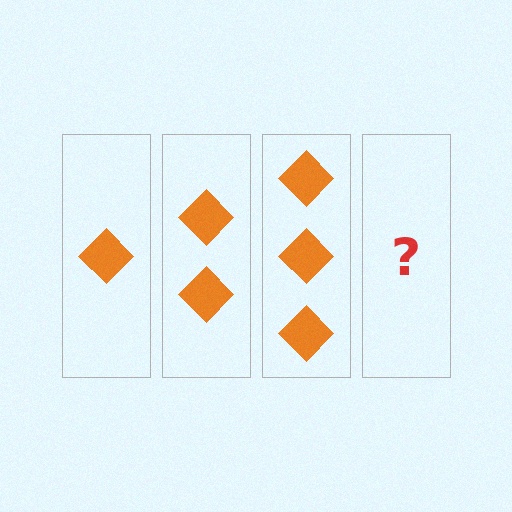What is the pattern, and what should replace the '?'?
The pattern is that each step adds one more diamond. The '?' should be 4 diamonds.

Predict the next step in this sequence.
The next step is 4 diamonds.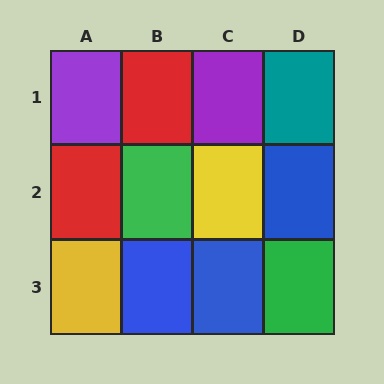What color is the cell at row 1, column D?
Teal.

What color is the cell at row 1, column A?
Purple.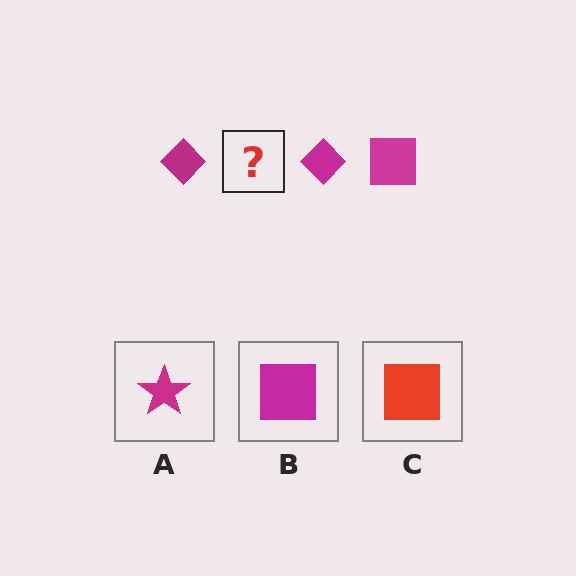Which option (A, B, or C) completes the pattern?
B.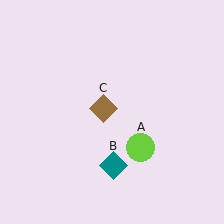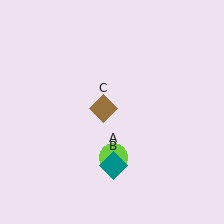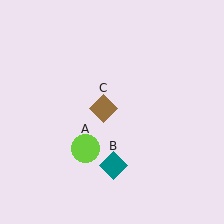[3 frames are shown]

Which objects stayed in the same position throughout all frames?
Teal diamond (object B) and brown diamond (object C) remained stationary.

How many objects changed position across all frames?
1 object changed position: lime circle (object A).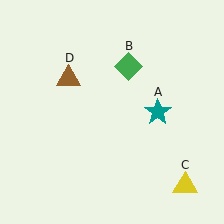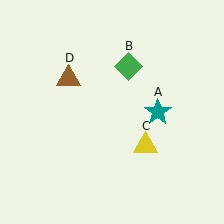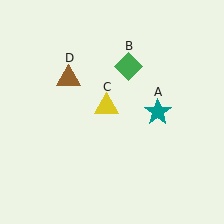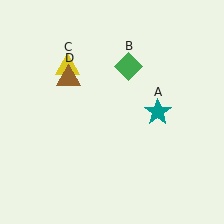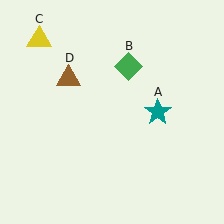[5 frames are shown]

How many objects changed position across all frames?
1 object changed position: yellow triangle (object C).